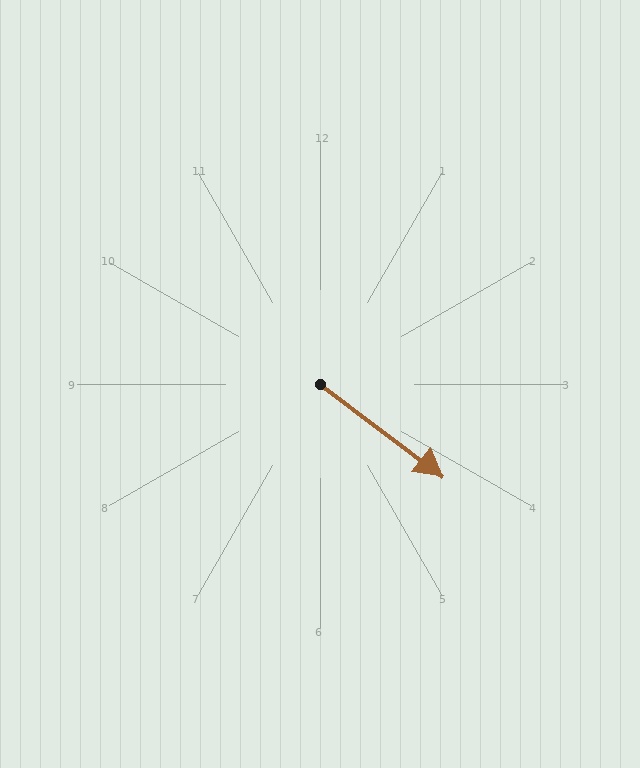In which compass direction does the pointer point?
Southeast.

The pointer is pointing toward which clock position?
Roughly 4 o'clock.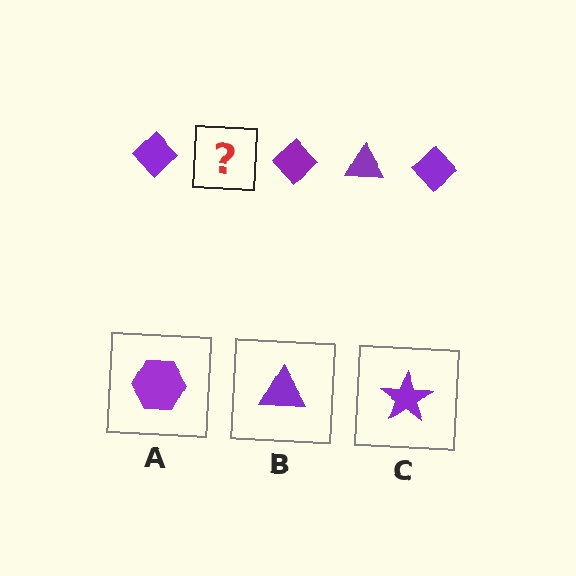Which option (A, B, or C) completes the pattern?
B.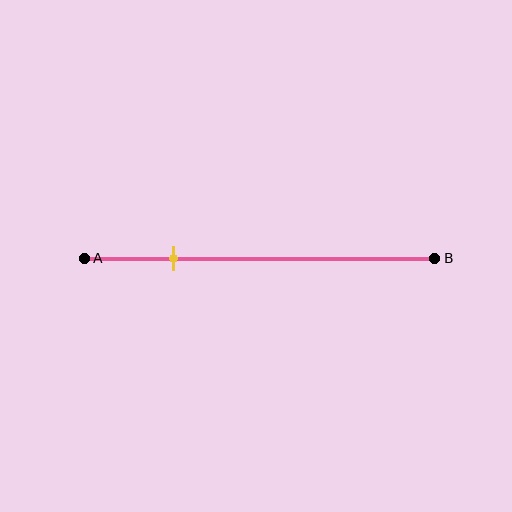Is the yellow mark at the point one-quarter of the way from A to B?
Yes, the mark is approximately at the one-quarter point.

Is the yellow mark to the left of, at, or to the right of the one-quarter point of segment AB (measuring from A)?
The yellow mark is approximately at the one-quarter point of segment AB.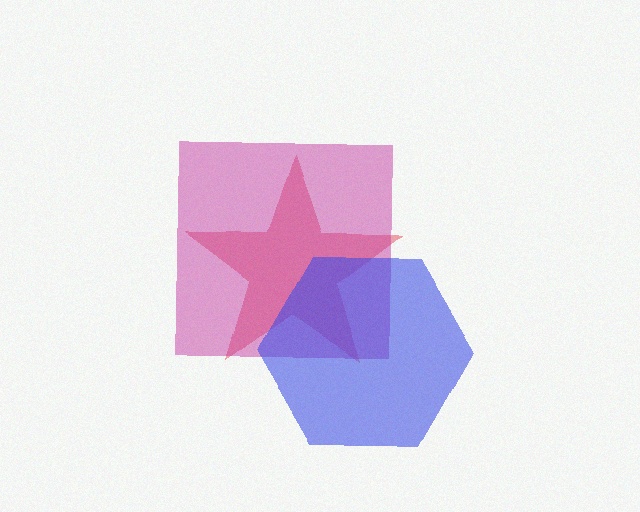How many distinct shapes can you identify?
There are 3 distinct shapes: a red star, a magenta square, a blue hexagon.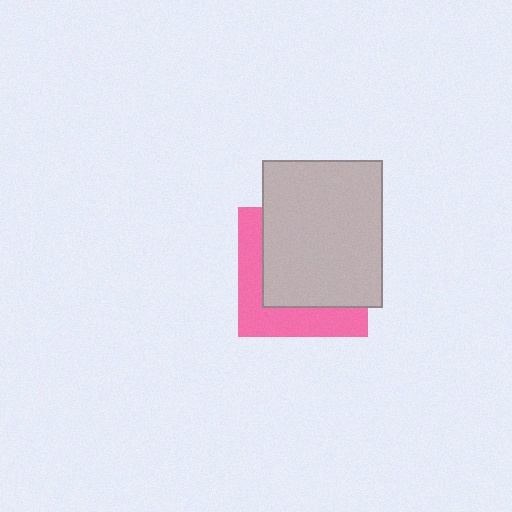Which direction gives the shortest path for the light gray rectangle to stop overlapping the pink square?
Moving toward the upper-right gives the shortest separation.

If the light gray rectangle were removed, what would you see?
You would see the complete pink square.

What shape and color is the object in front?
The object in front is a light gray rectangle.